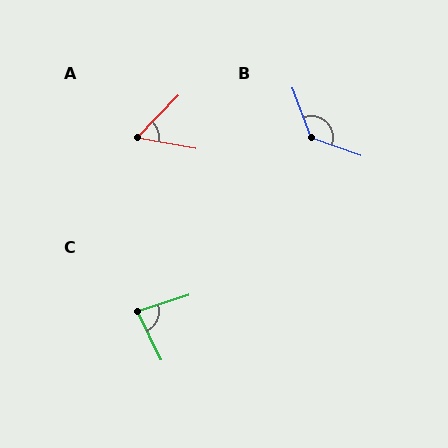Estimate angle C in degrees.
Approximately 82 degrees.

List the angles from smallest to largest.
A (56°), C (82°), B (130°).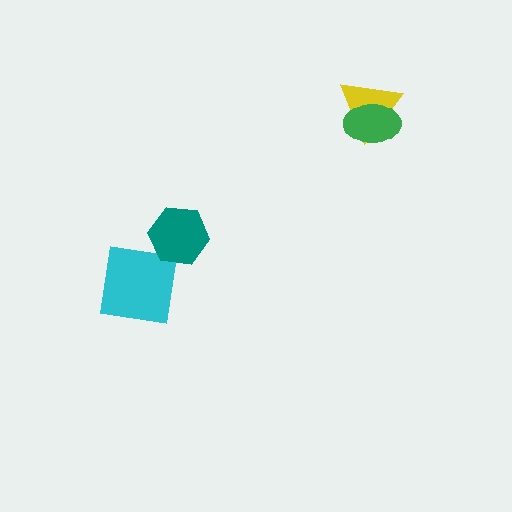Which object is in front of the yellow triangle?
The green ellipse is in front of the yellow triangle.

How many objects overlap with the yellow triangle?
1 object overlaps with the yellow triangle.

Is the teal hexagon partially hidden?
No, no other shape covers it.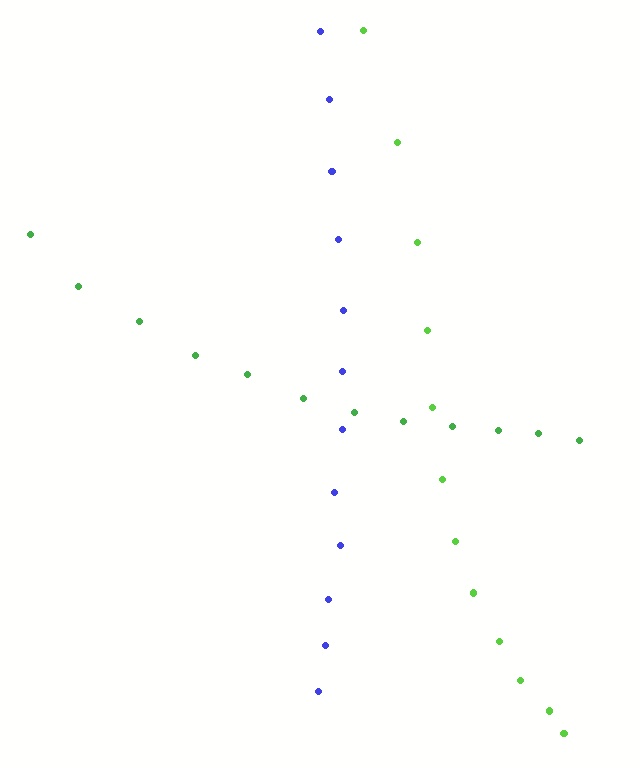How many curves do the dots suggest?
There are 3 distinct paths.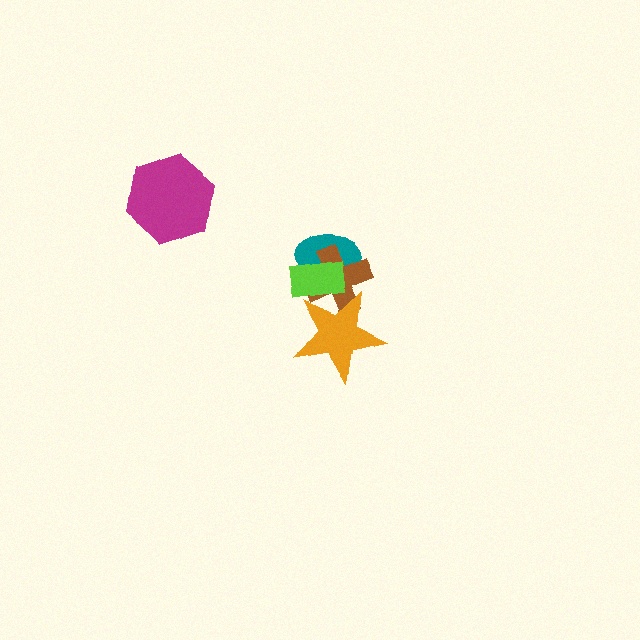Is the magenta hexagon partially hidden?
No, no other shape covers it.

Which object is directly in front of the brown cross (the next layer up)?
The lime rectangle is directly in front of the brown cross.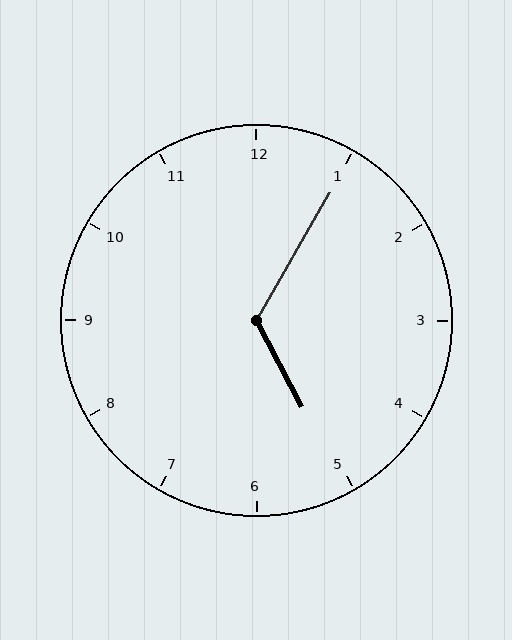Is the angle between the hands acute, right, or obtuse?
It is obtuse.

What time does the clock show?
5:05.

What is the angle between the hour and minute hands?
Approximately 122 degrees.